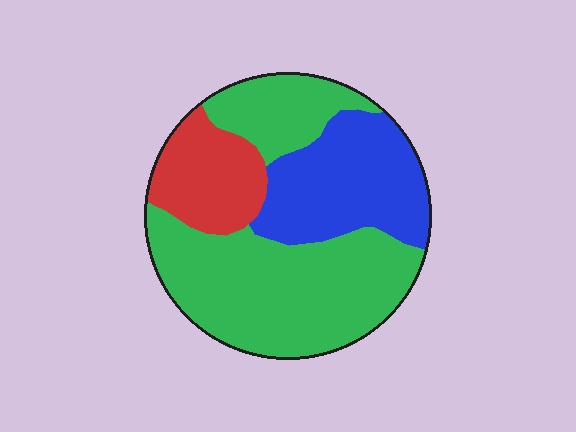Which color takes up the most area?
Green, at roughly 55%.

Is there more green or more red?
Green.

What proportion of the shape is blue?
Blue covers 27% of the shape.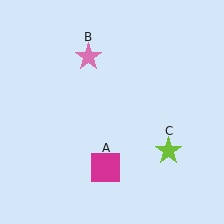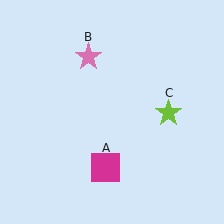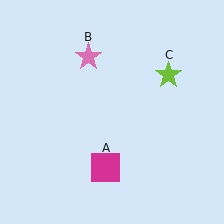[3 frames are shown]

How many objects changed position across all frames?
1 object changed position: lime star (object C).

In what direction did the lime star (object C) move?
The lime star (object C) moved up.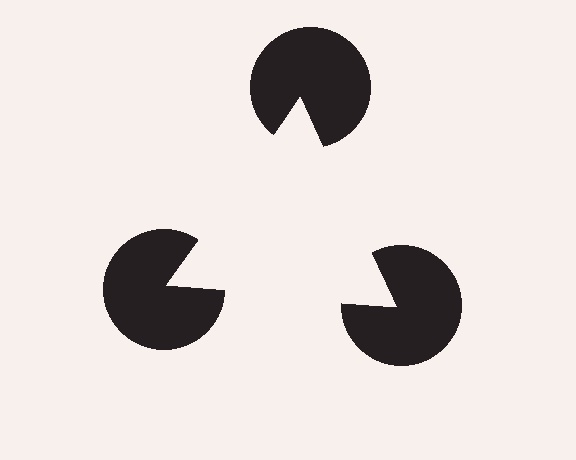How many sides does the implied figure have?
3 sides.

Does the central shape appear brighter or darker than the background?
It typically appears slightly brighter than the background, even though no actual brightness change is drawn.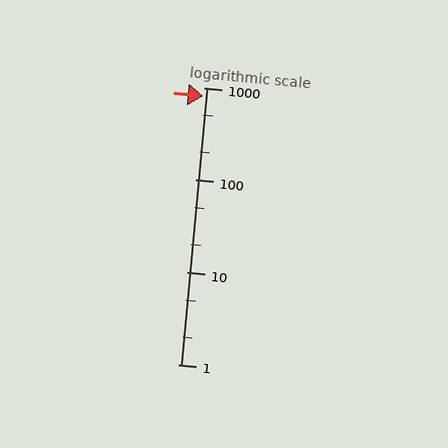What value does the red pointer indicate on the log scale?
The pointer indicates approximately 800.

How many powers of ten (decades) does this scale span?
The scale spans 3 decades, from 1 to 1000.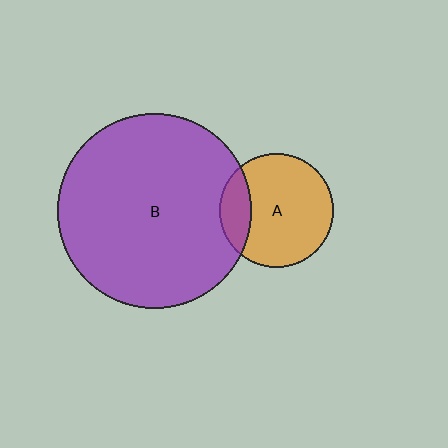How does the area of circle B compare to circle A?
Approximately 2.9 times.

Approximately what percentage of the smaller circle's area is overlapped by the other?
Approximately 20%.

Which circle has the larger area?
Circle B (purple).